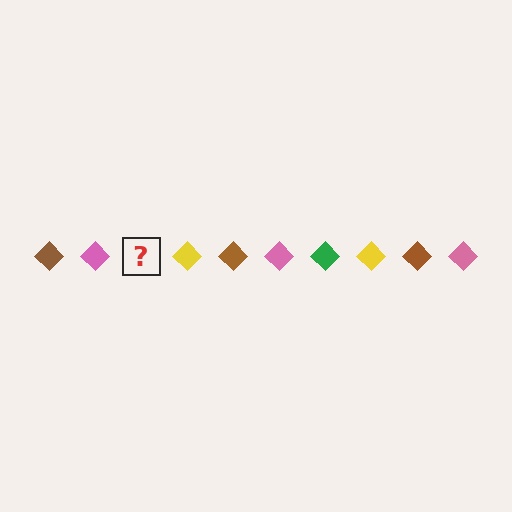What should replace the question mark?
The question mark should be replaced with a green diamond.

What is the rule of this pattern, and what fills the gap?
The rule is that the pattern cycles through brown, pink, green, yellow diamonds. The gap should be filled with a green diamond.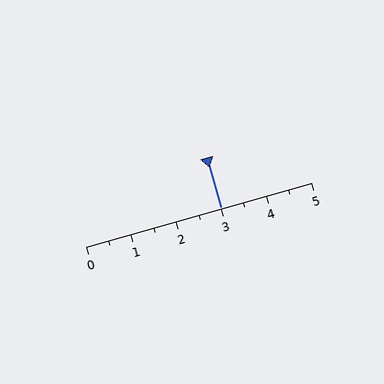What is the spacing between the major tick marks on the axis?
The major ticks are spaced 1 apart.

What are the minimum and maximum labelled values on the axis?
The axis runs from 0 to 5.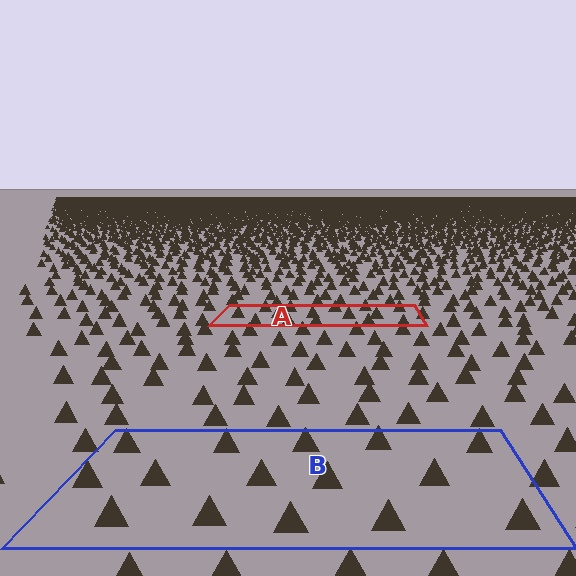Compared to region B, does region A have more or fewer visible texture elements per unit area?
Region A has more texture elements per unit area — they are packed more densely because it is farther away.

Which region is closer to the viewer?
Region B is closer. The texture elements there are larger and more spread out.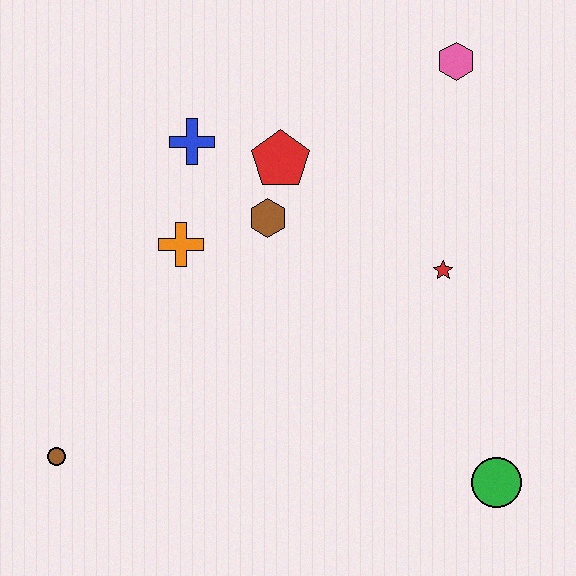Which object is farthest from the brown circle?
The pink hexagon is farthest from the brown circle.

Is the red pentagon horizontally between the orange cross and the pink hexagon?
Yes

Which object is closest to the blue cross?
The red pentagon is closest to the blue cross.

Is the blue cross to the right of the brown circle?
Yes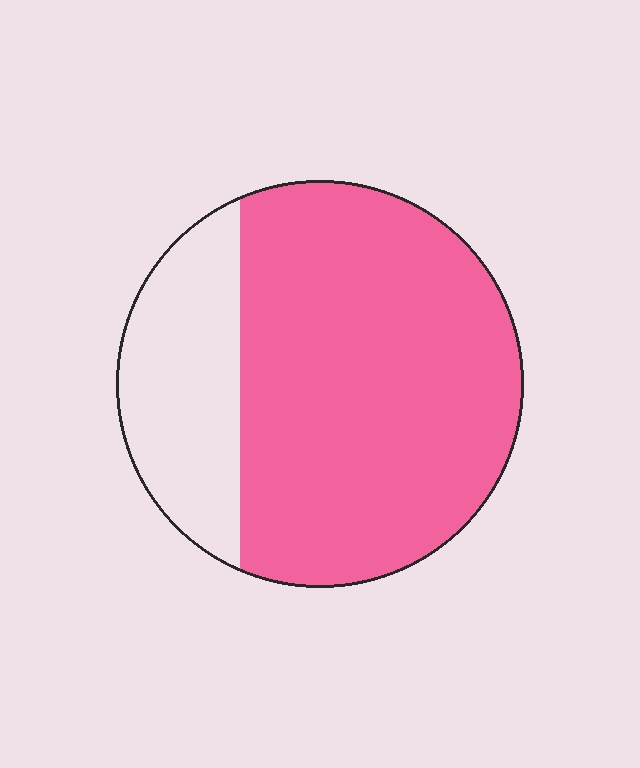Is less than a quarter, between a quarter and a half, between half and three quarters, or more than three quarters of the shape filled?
Between half and three quarters.